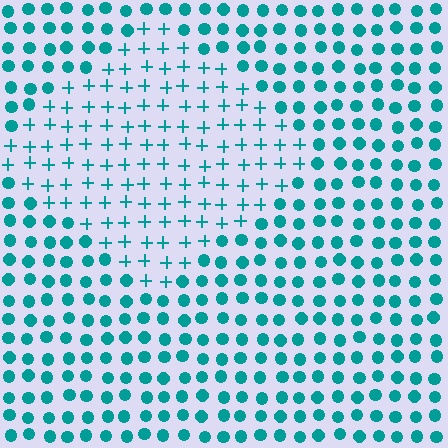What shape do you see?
I see a diamond.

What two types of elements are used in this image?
The image uses plus signs inside the diamond region and circles outside it.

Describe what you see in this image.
The image is filled with small teal elements arranged in a uniform grid. A diamond-shaped region contains plus signs, while the surrounding area contains circles. The boundary is defined purely by the change in element shape.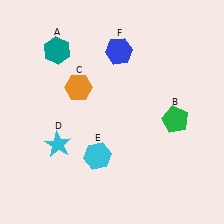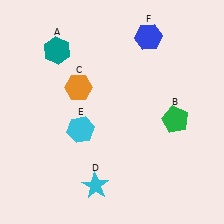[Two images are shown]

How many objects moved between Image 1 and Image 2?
3 objects moved between the two images.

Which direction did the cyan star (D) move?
The cyan star (D) moved down.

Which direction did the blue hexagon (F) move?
The blue hexagon (F) moved right.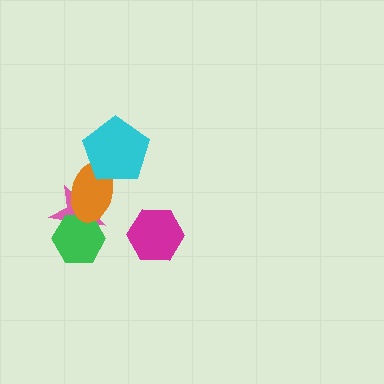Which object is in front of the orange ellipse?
The cyan pentagon is in front of the orange ellipse.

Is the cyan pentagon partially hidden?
No, no other shape covers it.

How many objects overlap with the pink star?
2 objects overlap with the pink star.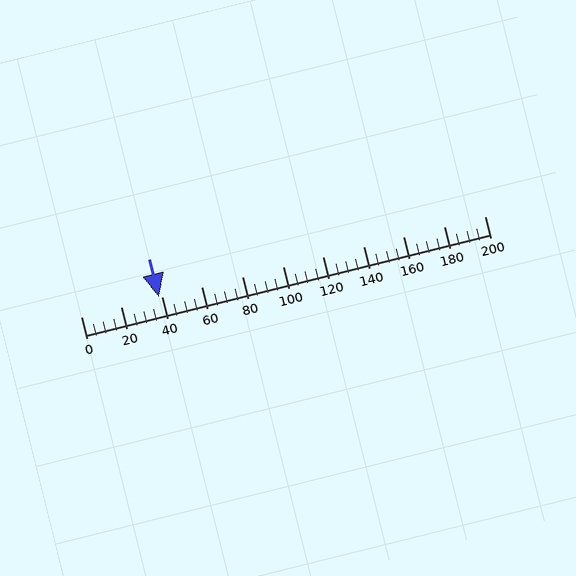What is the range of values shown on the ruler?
The ruler shows values from 0 to 200.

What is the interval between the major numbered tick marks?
The major tick marks are spaced 20 units apart.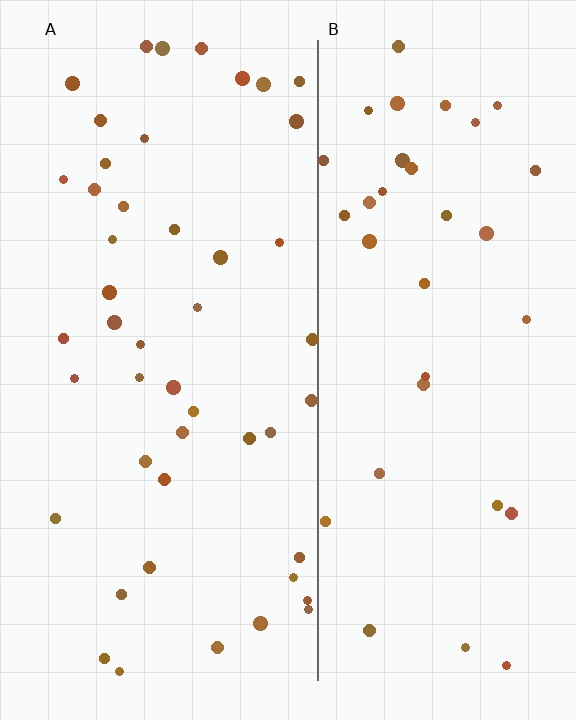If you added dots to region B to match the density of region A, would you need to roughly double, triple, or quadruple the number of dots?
Approximately double.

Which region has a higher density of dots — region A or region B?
A (the left).